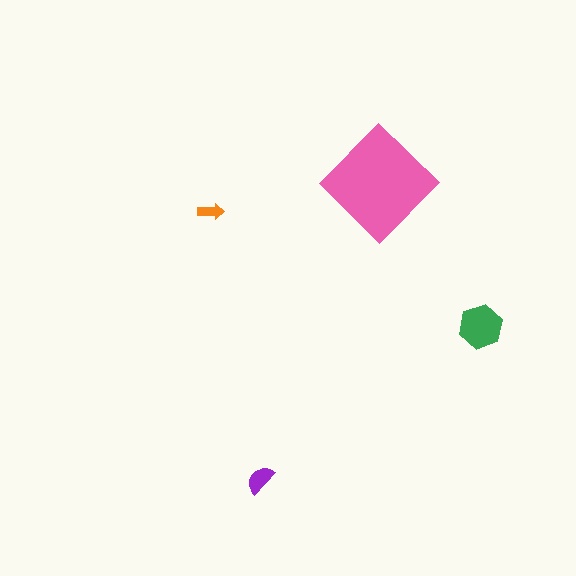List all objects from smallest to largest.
The orange arrow, the purple semicircle, the green hexagon, the pink diamond.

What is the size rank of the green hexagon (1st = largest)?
2nd.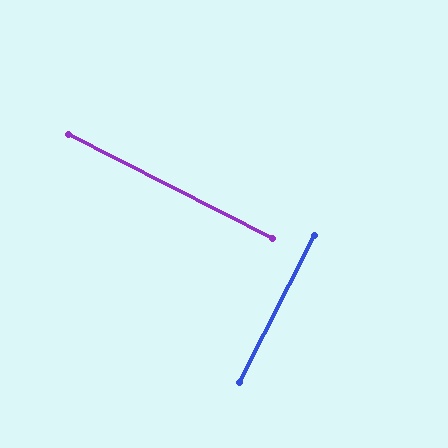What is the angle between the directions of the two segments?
Approximately 90 degrees.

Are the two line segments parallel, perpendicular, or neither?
Perpendicular — they meet at approximately 90°.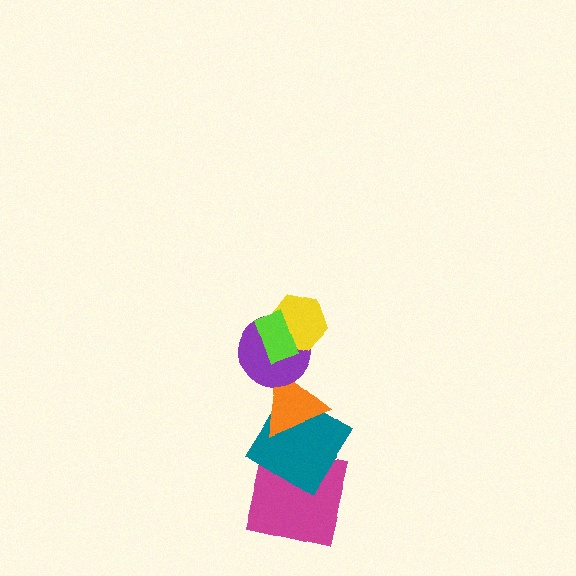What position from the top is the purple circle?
The purple circle is 3rd from the top.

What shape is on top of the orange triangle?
The purple circle is on top of the orange triangle.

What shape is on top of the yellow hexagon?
The lime rectangle is on top of the yellow hexagon.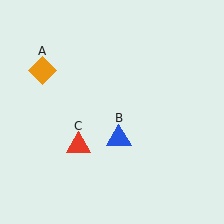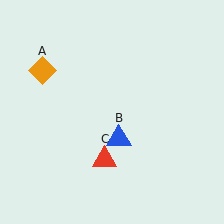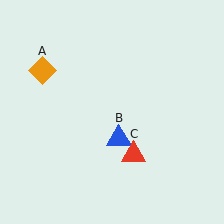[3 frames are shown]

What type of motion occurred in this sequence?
The red triangle (object C) rotated counterclockwise around the center of the scene.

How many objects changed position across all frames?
1 object changed position: red triangle (object C).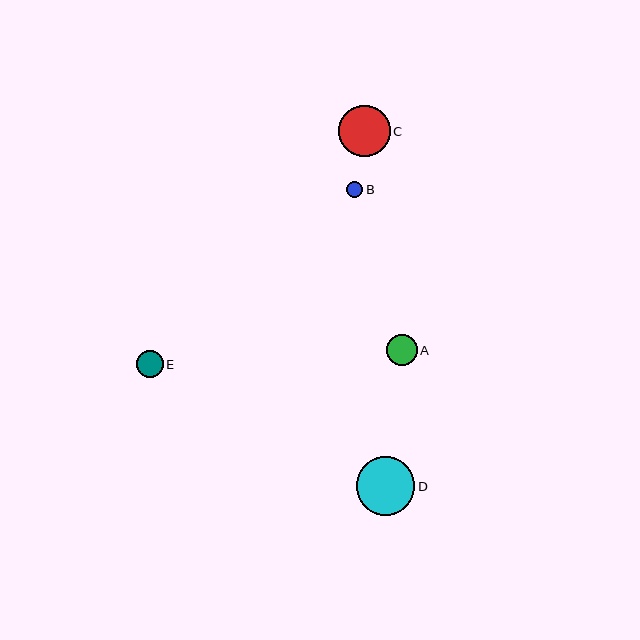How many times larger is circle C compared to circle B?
Circle C is approximately 3.2 times the size of circle B.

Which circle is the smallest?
Circle B is the smallest with a size of approximately 16 pixels.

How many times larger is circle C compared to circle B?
Circle C is approximately 3.2 times the size of circle B.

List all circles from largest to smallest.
From largest to smallest: D, C, A, E, B.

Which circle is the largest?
Circle D is the largest with a size of approximately 59 pixels.